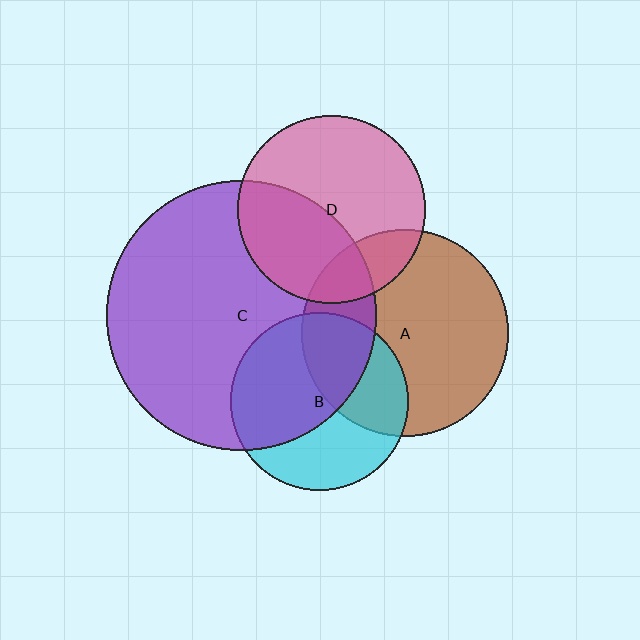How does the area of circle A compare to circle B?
Approximately 1.4 times.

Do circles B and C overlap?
Yes.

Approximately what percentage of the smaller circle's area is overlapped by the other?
Approximately 55%.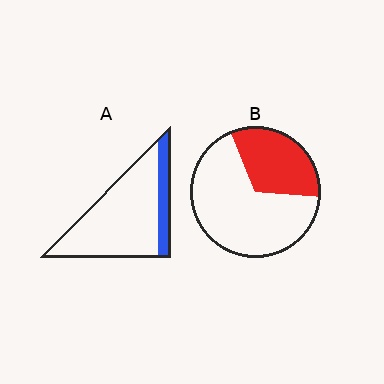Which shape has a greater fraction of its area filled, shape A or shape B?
Shape B.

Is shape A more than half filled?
No.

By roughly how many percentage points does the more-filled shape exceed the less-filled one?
By roughly 15 percentage points (B over A).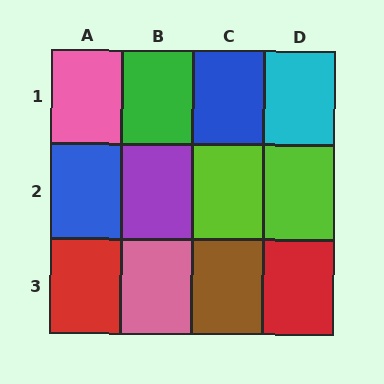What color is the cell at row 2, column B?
Purple.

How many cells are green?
1 cell is green.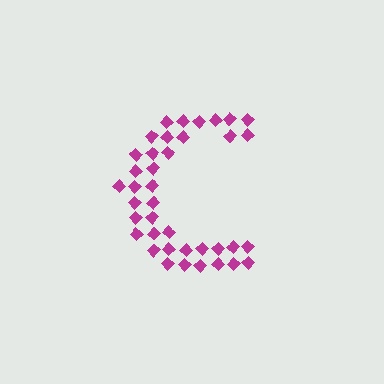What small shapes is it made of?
It is made of small diamonds.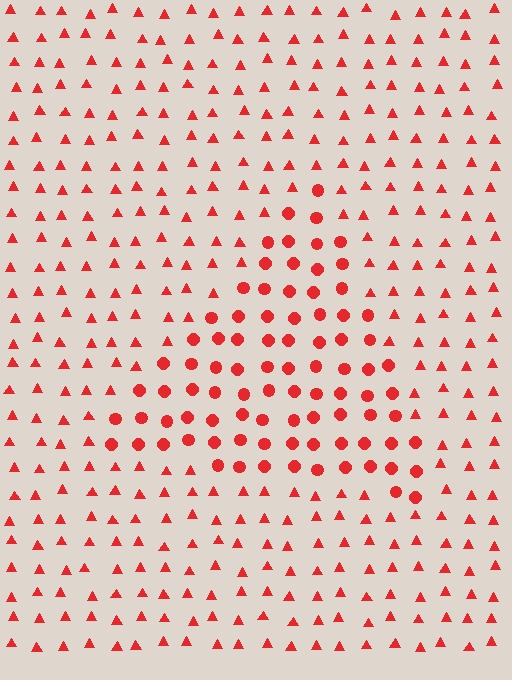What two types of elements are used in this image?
The image uses circles inside the triangle region and triangles outside it.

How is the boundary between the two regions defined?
The boundary is defined by a change in element shape: circles inside vs. triangles outside. All elements share the same color and spacing.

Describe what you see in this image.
The image is filled with small red elements arranged in a uniform grid. A triangle-shaped region contains circles, while the surrounding area contains triangles. The boundary is defined purely by the change in element shape.